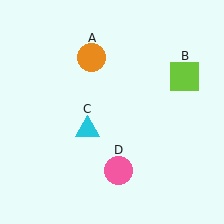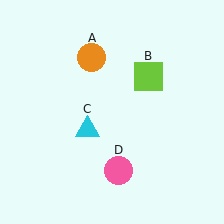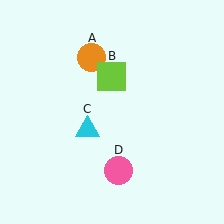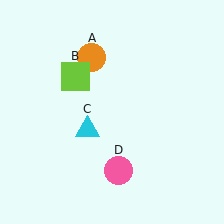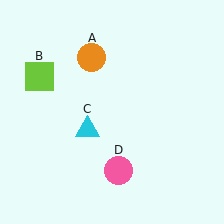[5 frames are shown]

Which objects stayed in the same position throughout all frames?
Orange circle (object A) and cyan triangle (object C) and pink circle (object D) remained stationary.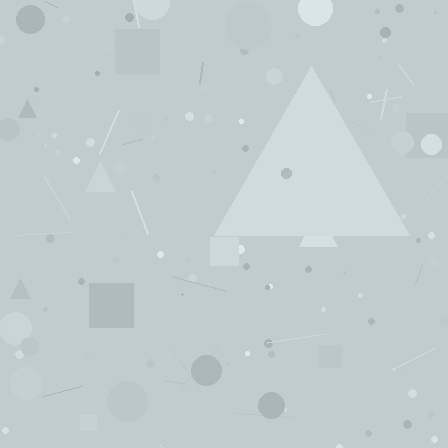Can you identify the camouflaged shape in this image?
The camouflaged shape is a triangle.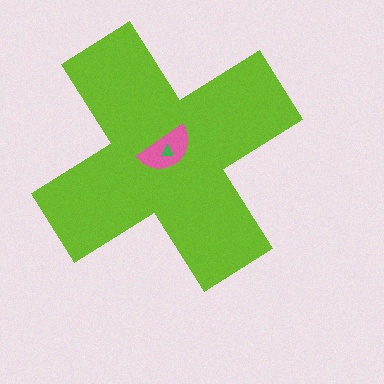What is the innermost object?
The green triangle.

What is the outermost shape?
The lime cross.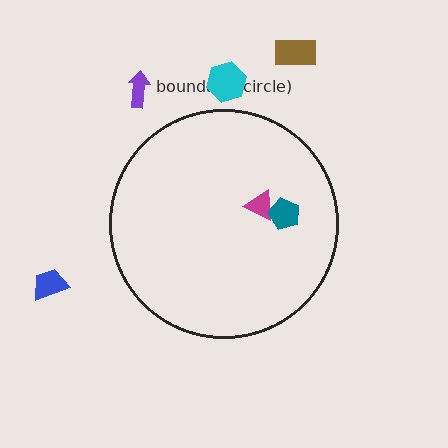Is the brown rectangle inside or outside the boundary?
Outside.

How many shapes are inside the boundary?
2 inside, 4 outside.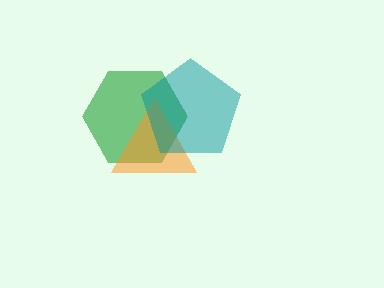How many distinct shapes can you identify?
There are 3 distinct shapes: a green hexagon, an orange triangle, a teal pentagon.